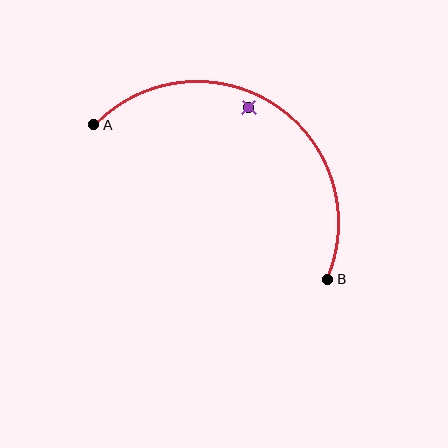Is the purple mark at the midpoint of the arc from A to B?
No — the purple mark does not lie on the arc at all. It sits slightly inside the curve.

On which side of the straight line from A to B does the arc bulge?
The arc bulges above the straight line connecting A and B.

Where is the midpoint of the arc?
The arc midpoint is the point on the curve farthest from the straight line joining A and B. It sits above that line.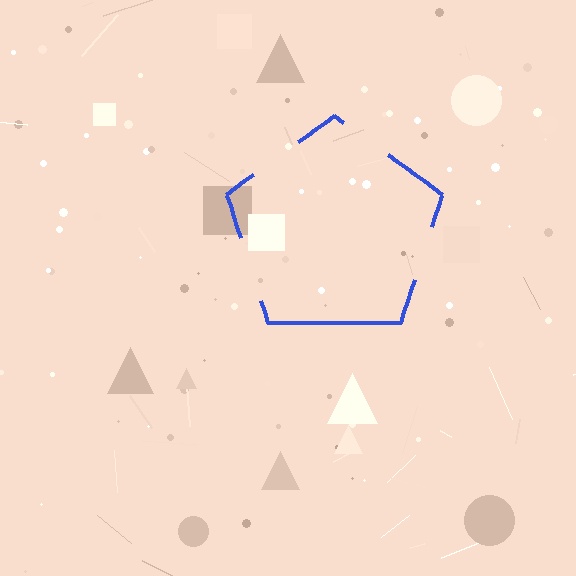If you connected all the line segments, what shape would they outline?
They would outline a pentagon.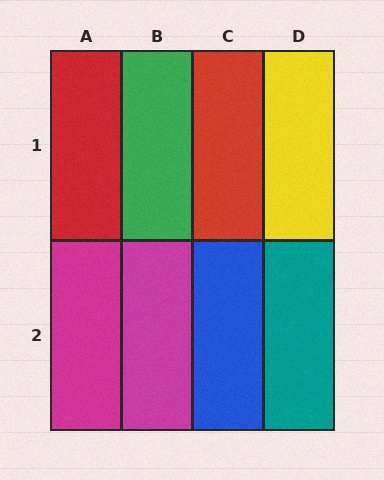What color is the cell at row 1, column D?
Yellow.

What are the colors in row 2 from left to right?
Magenta, magenta, blue, teal.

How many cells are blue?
1 cell is blue.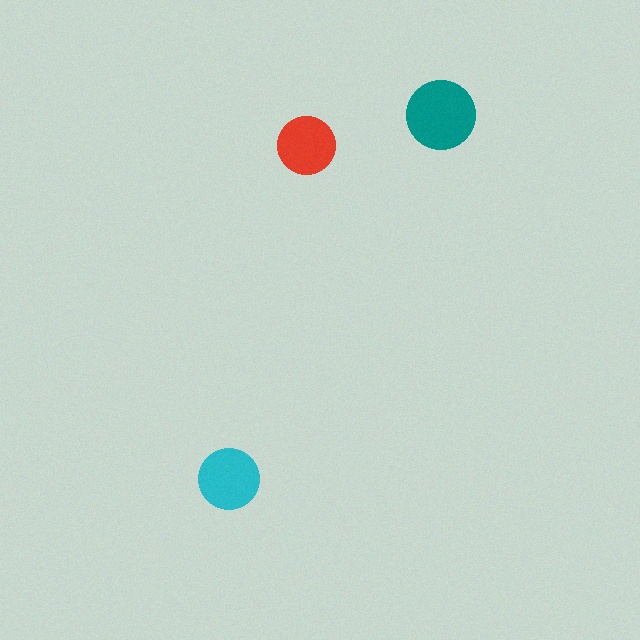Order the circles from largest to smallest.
the teal one, the cyan one, the red one.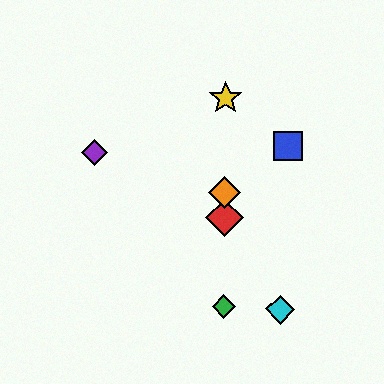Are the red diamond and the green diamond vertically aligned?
Yes, both are at x≈225.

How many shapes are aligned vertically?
4 shapes (the red diamond, the green diamond, the yellow star, the orange diamond) are aligned vertically.